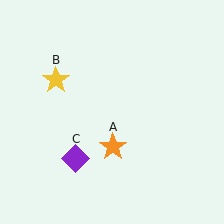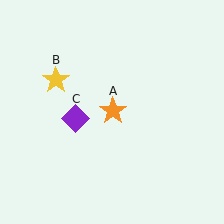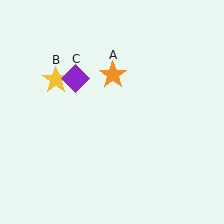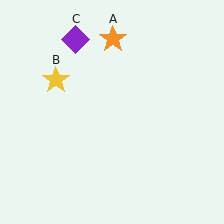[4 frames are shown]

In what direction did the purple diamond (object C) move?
The purple diamond (object C) moved up.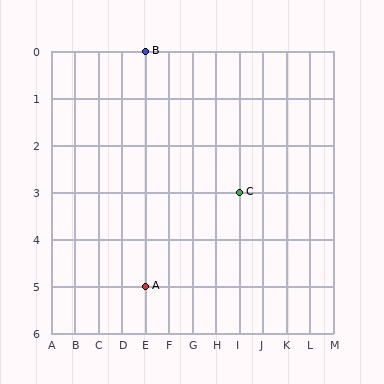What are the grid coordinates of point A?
Point A is at grid coordinates (E, 5).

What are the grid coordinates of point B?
Point B is at grid coordinates (E, 0).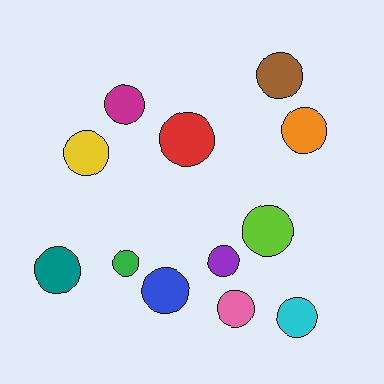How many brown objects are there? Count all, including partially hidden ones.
There is 1 brown object.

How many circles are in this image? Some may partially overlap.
There are 12 circles.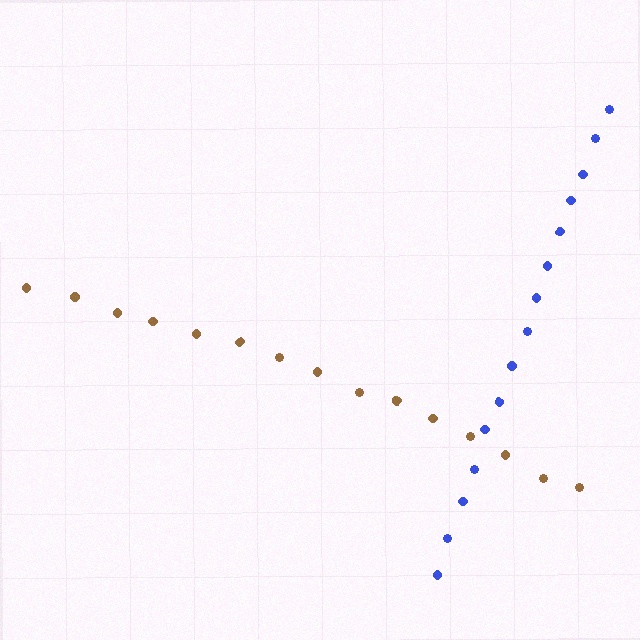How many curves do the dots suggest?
There are 2 distinct paths.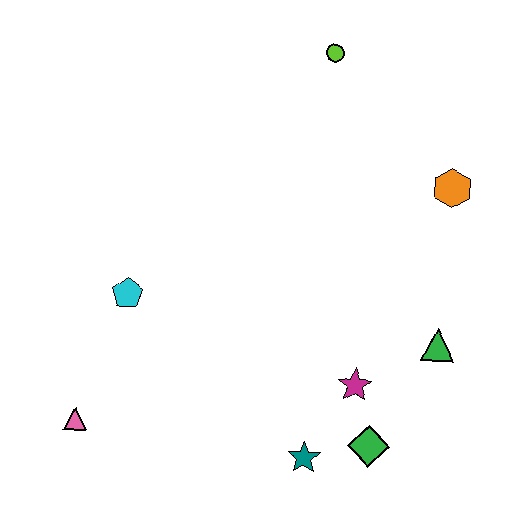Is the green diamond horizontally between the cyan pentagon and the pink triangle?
No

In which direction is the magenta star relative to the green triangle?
The magenta star is to the left of the green triangle.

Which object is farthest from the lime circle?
The pink triangle is farthest from the lime circle.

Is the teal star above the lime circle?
No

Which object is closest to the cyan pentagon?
The pink triangle is closest to the cyan pentagon.